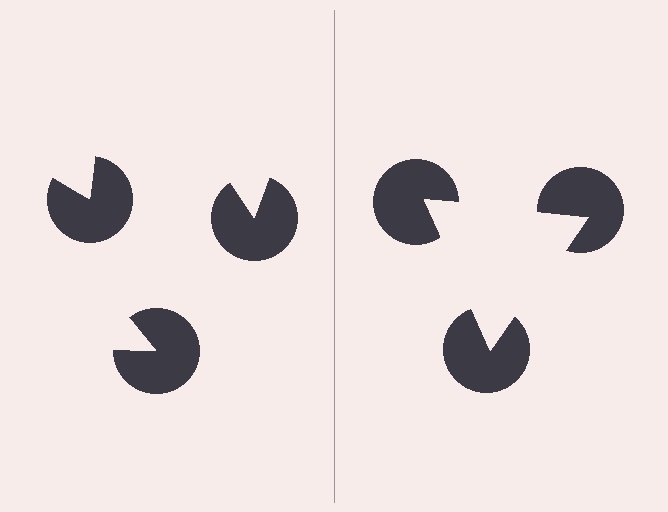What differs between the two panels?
The pac-man discs are positioned identically on both sides; only the wedge orientations differ. On the right they align to a triangle; on the left they are misaligned.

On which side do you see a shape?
An illusory triangle appears on the right side. On the left side the wedge cuts are rotated, so no coherent shape forms.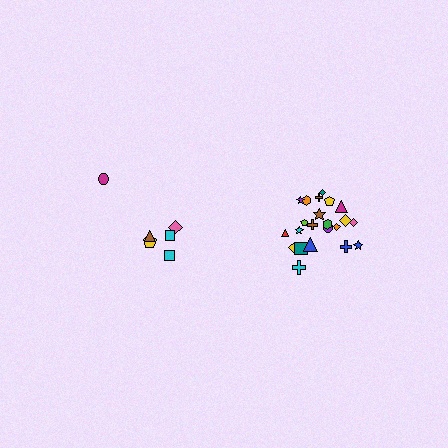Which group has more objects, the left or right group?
The right group.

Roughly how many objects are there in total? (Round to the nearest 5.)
Roughly 30 objects in total.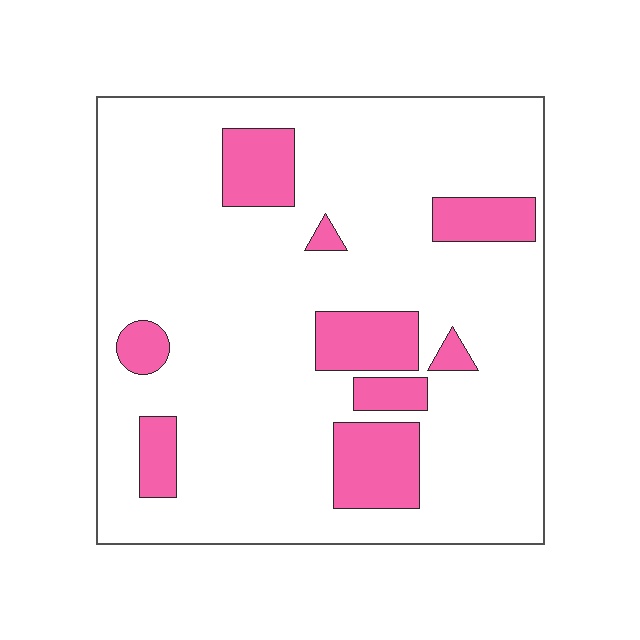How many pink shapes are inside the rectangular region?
9.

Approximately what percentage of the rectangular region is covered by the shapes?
Approximately 15%.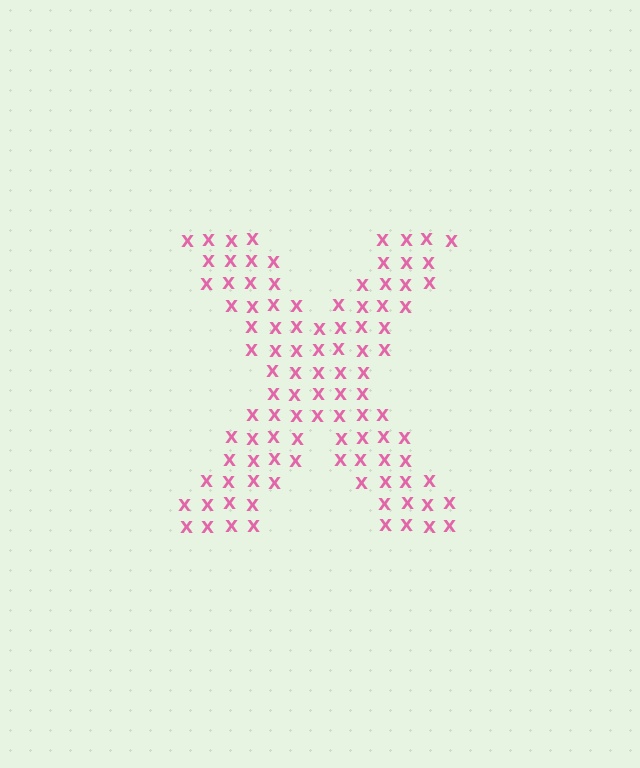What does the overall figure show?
The overall figure shows the letter X.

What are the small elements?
The small elements are letter X's.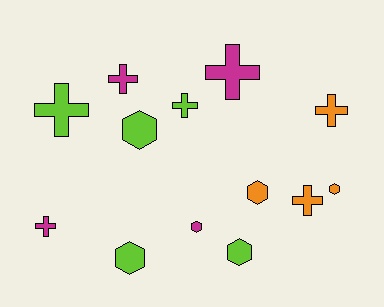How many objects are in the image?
There are 13 objects.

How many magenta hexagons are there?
There is 1 magenta hexagon.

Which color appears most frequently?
Lime, with 5 objects.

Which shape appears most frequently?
Cross, with 7 objects.